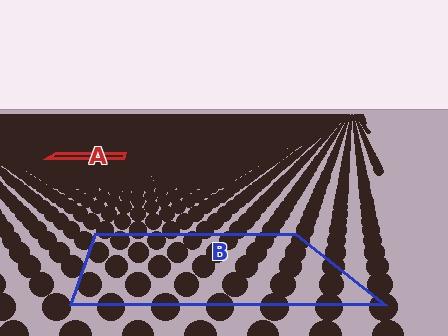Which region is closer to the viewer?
Region B is closer. The texture elements there are larger and more spread out.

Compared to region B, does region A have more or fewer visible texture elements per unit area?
Region A has more texture elements per unit area — they are packed more densely because it is farther away.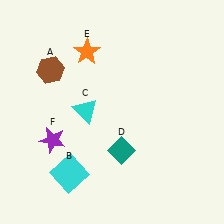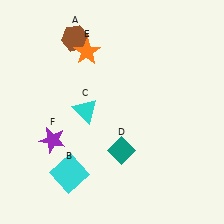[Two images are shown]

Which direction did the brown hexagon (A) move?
The brown hexagon (A) moved up.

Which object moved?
The brown hexagon (A) moved up.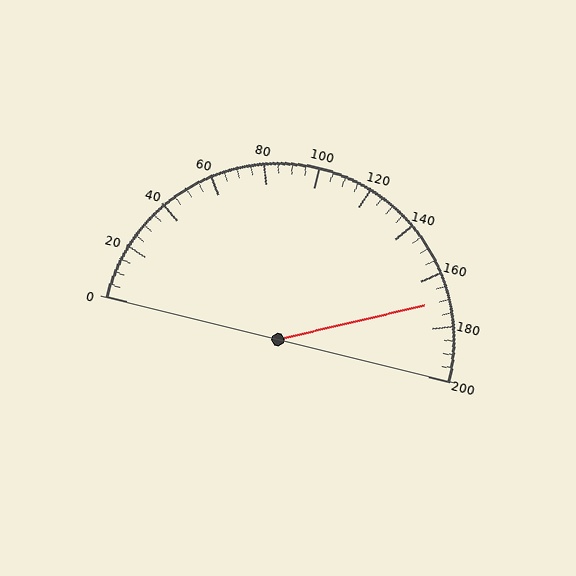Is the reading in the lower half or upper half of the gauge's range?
The reading is in the upper half of the range (0 to 200).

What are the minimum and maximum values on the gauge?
The gauge ranges from 0 to 200.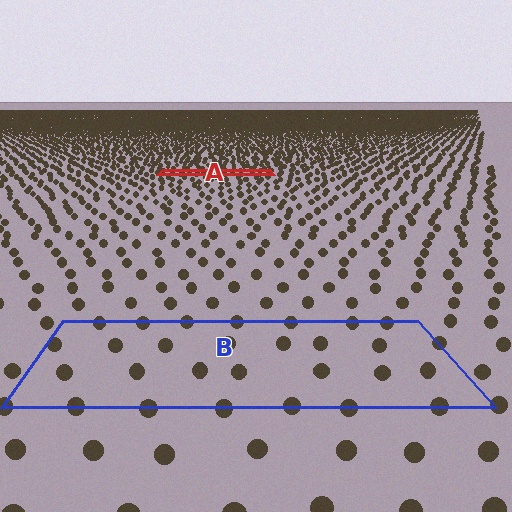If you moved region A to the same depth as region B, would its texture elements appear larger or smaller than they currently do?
They would appear larger. At a closer depth, the same texture elements are projected at a bigger on-screen size.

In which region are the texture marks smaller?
The texture marks are smaller in region A, because it is farther away.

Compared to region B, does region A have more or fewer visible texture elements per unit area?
Region A has more texture elements per unit area — they are packed more densely because it is farther away.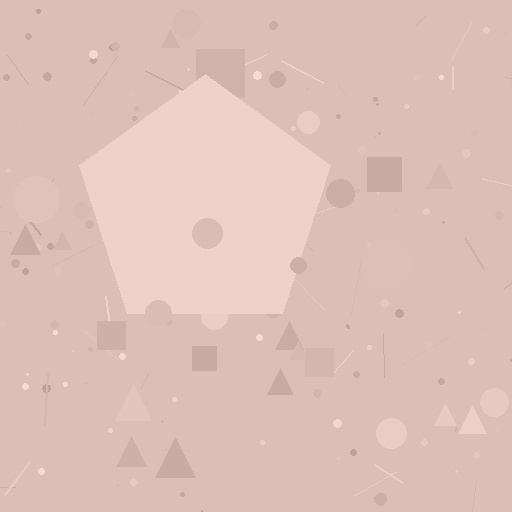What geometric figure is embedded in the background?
A pentagon is embedded in the background.